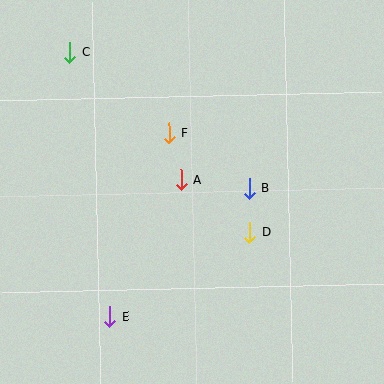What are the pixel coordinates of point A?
Point A is at (181, 180).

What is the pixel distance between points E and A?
The distance between E and A is 154 pixels.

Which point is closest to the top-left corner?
Point C is closest to the top-left corner.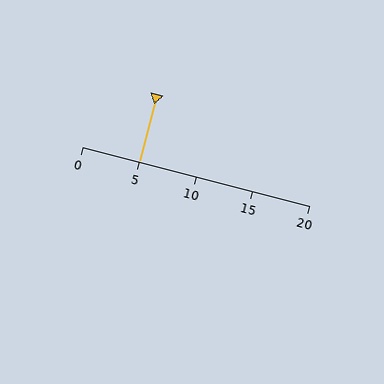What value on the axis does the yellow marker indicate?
The marker indicates approximately 5.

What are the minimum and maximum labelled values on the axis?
The axis runs from 0 to 20.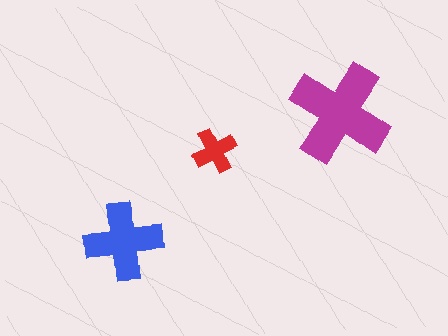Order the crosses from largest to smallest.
the magenta one, the blue one, the red one.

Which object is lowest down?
The blue cross is bottommost.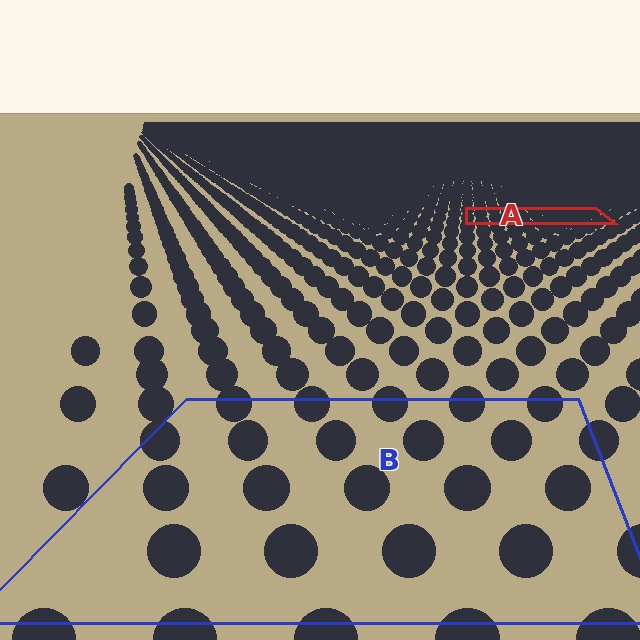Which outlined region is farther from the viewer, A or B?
Region A is farther from the viewer — the texture elements inside it appear smaller and more densely packed.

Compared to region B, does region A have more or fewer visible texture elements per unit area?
Region A has more texture elements per unit area — they are packed more densely because it is farther away.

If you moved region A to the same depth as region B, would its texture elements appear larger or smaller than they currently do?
They would appear larger. At a closer depth, the same texture elements are projected at a bigger on-screen size.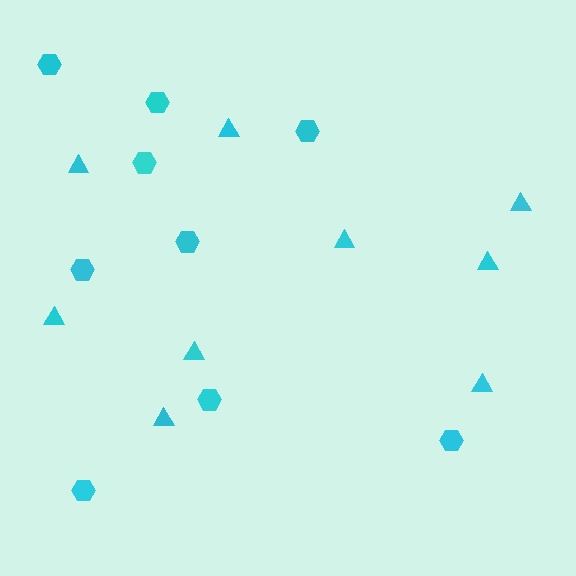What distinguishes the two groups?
There are 2 groups: one group of hexagons (9) and one group of triangles (9).